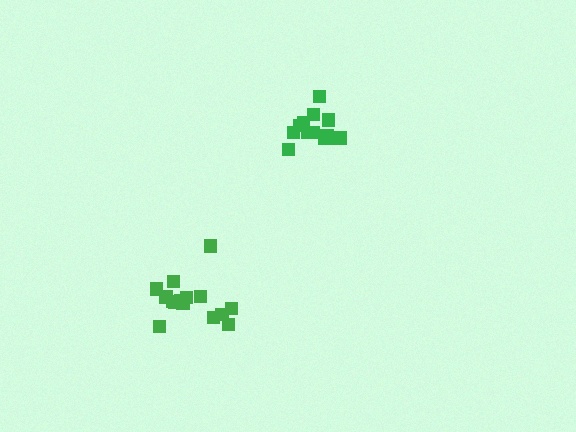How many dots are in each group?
Group 1: 15 dots, Group 2: 13 dots (28 total).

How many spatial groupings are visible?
There are 2 spatial groupings.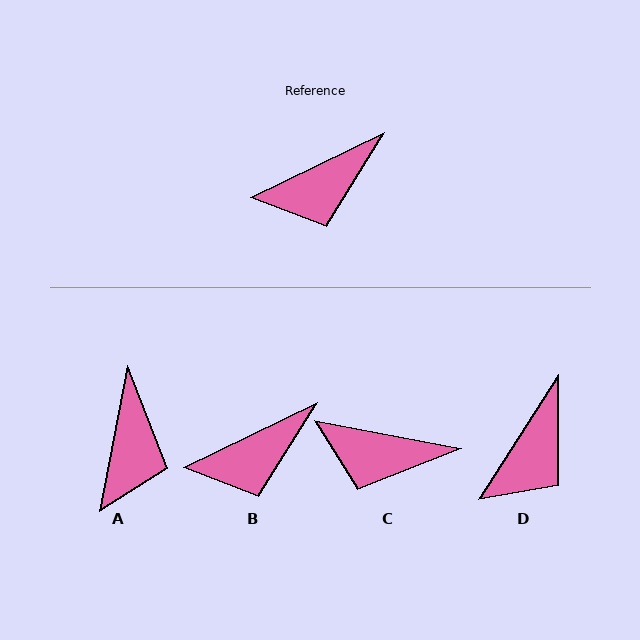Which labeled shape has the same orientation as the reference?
B.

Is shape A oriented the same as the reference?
No, it is off by about 53 degrees.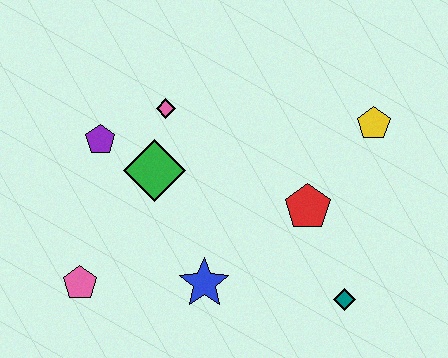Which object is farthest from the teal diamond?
The purple pentagon is farthest from the teal diamond.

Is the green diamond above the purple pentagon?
No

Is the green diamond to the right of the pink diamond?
No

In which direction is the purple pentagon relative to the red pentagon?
The purple pentagon is to the left of the red pentagon.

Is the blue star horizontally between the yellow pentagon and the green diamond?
Yes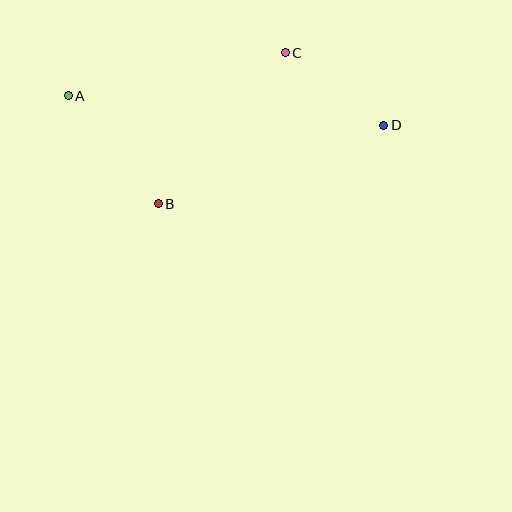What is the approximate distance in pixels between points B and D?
The distance between B and D is approximately 239 pixels.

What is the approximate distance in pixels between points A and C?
The distance between A and C is approximately 221 pixels.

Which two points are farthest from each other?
Points A and D are farthest from each other.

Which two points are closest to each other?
Points C and D are closest to each other.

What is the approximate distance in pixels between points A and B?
The distance between A and B is approximately 140 pixels.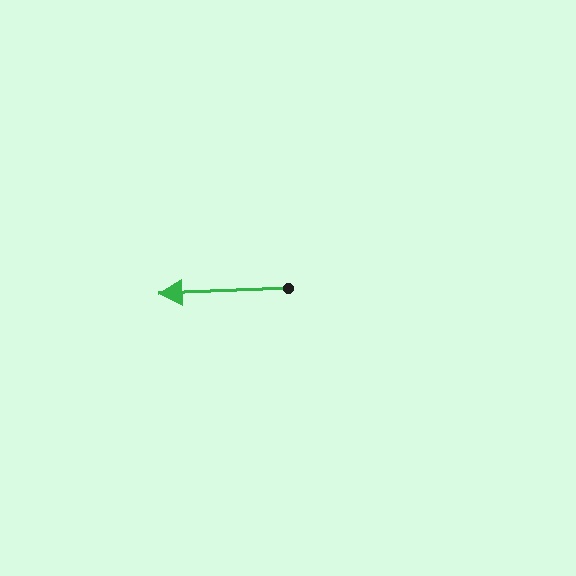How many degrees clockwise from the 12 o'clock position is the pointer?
Approximately 267 degrees.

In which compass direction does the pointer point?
West.